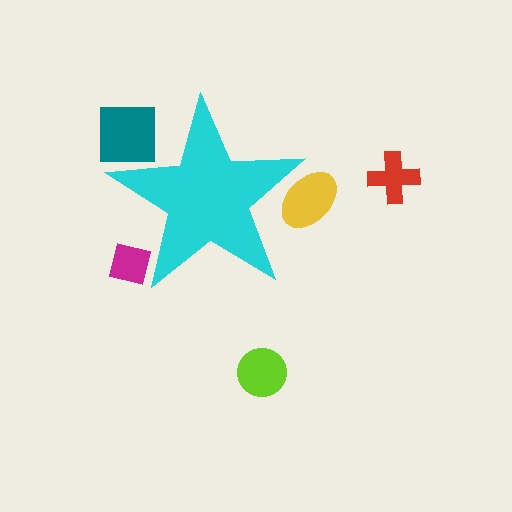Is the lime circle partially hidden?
No, the lime circle is fully visible.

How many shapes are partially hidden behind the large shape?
3 shapes are partially hidden.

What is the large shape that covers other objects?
A cyan star.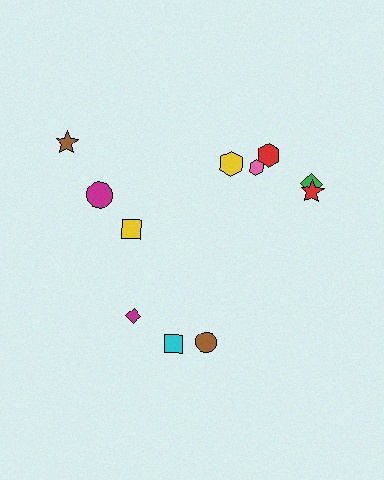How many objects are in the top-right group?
There are 5 objects.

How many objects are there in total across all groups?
There are 11 objects.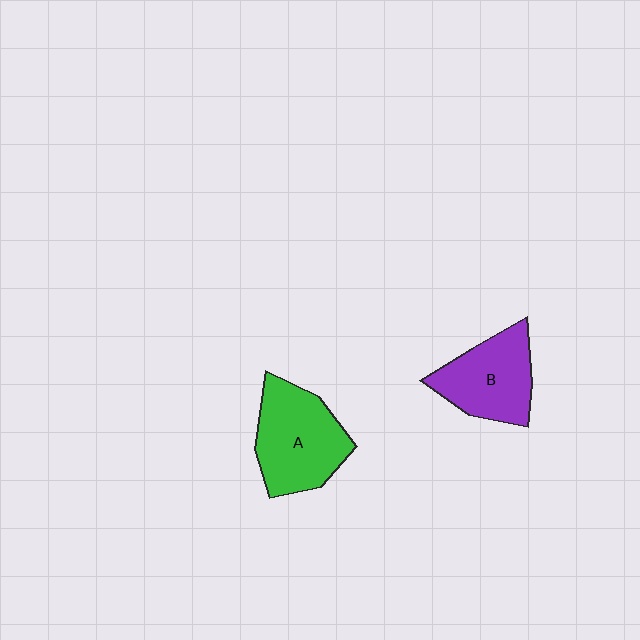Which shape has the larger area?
Shape A (green).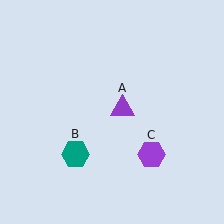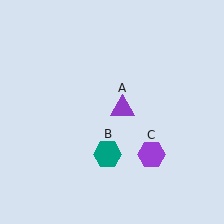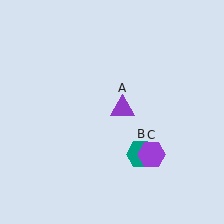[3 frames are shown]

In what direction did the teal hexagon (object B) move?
The teal hexagon (object B) moved right.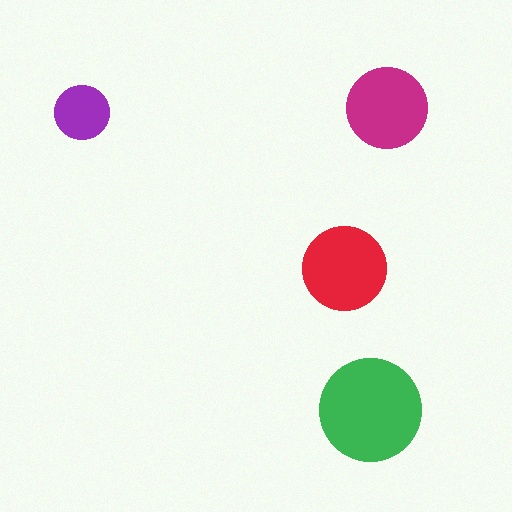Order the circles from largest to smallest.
the green one, the red one, the magenta one, the purple one.